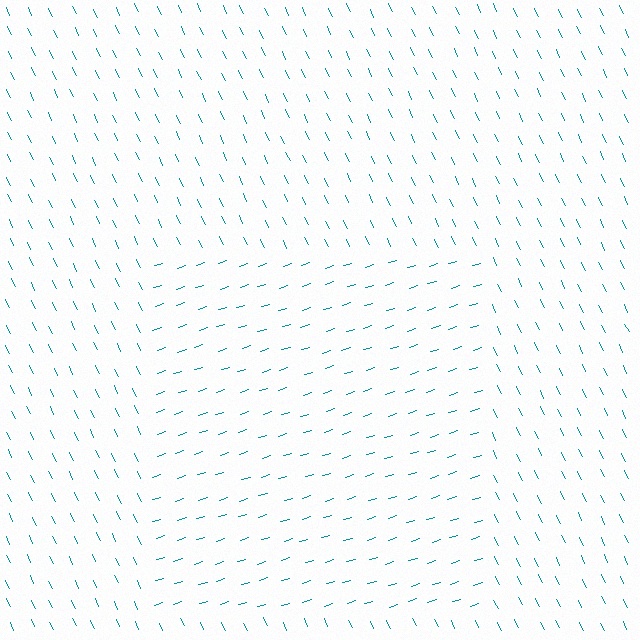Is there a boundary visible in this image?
Yes, there is a texture boundary formed by a change in line orientation.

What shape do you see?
I see a rectangle.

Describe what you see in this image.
The image is filled with small teal line segments. A rectangle region in the image has lines oriented differently from the surrounding lines, creating a visible texture boundary.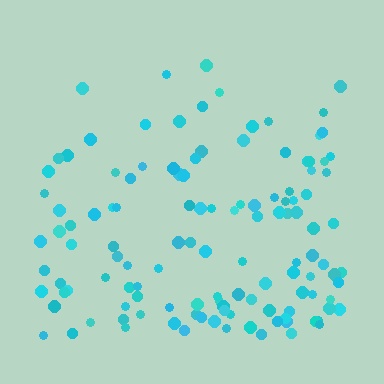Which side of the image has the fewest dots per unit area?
The top.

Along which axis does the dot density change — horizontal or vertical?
Vertical.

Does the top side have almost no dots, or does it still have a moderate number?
Still a moderate number, just noticeably fewer than the bottom.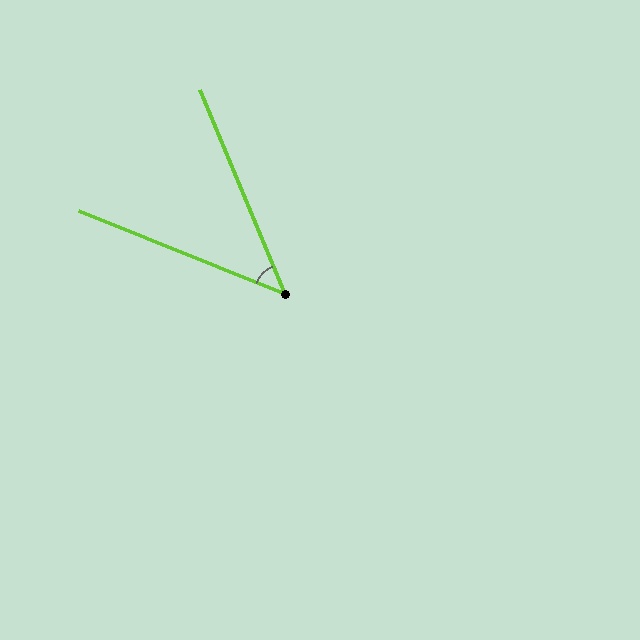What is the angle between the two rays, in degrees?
Approximately 45 degrees.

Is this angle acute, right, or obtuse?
It is acute.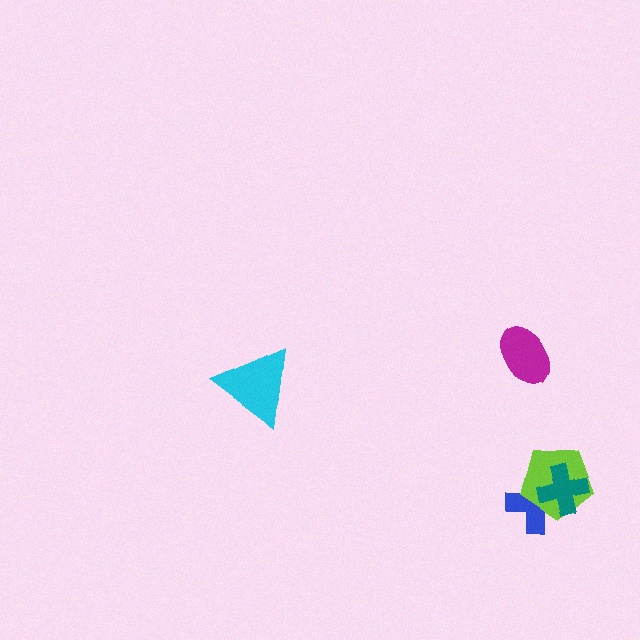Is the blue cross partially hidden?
Yes, it is partially covered by another shape.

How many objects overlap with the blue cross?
2 objects overlap with the blue cross.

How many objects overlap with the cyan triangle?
0 objects overlap with the cyan triangle.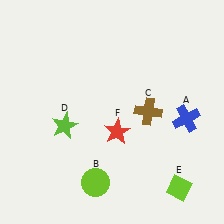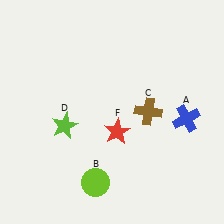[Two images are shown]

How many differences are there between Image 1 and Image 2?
There is 1 difference between the two images.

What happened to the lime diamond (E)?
The lime diamond (E) was removed in Image 2. It was in the bottom-right area of Image 1.